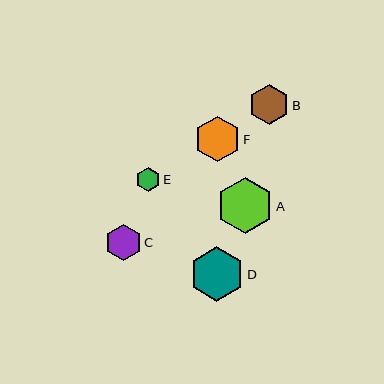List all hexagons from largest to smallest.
From largest to smallest: A, D, F, B, C, E.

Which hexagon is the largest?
Hexagon A is the largest with a size of approximately 56 pixels.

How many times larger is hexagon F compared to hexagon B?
Hexagon F is approximately 1.1 times the size of hexagon B.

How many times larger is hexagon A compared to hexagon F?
Hexagon A is approximately 1.2 times the size of hexagon F.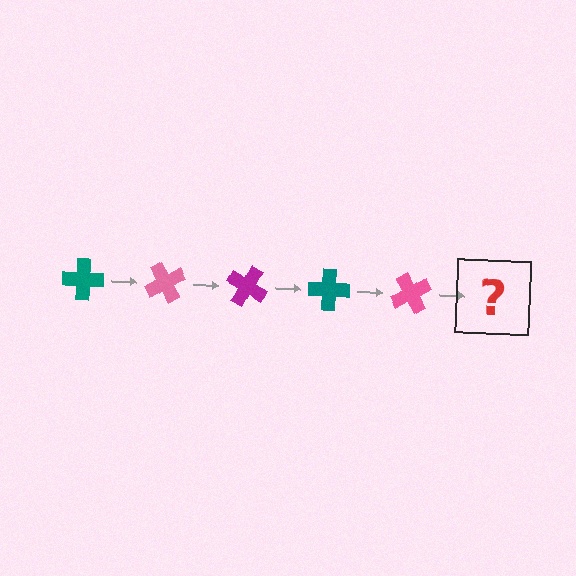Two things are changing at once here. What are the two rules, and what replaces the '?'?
The two rules are that it rotates 60 degrees each step and the color cycles through teal, pink, and magenta. The '?' should be a magenta cross, rotated 300 degrees from the start.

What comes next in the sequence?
The next element should be a magenta cross, rotated 300 degrees from the start.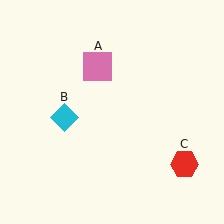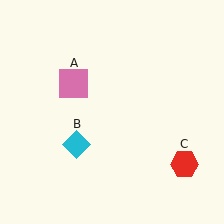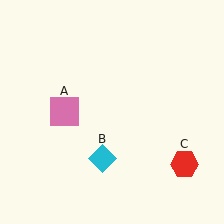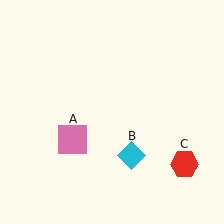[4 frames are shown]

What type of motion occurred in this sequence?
The pink square (object A), cyan diamond (object B) rotated counterclockwise around the center of the scene.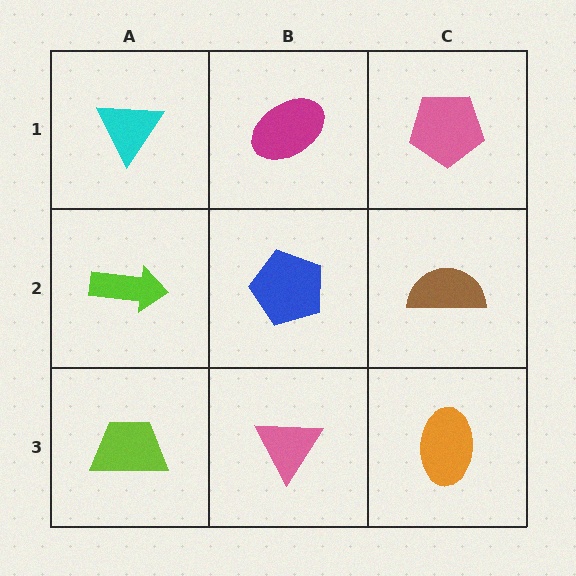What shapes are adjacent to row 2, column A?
A cyan triangle (row 1, column A), a lime trapezoid (row 3, column A), a blue pentagon (row 2, column B).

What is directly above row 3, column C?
A brown semicircle.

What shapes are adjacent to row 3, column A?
A lime arrow (row 2, column A), a pink triangle (row 3, column B).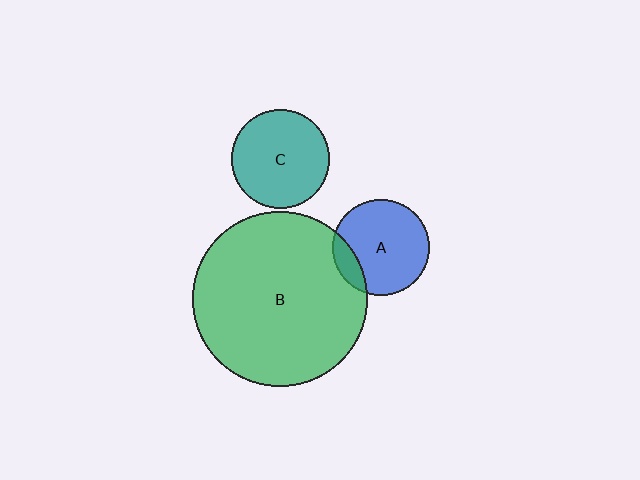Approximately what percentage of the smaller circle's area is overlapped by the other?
Approximately 15%.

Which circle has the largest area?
Circle B (green).